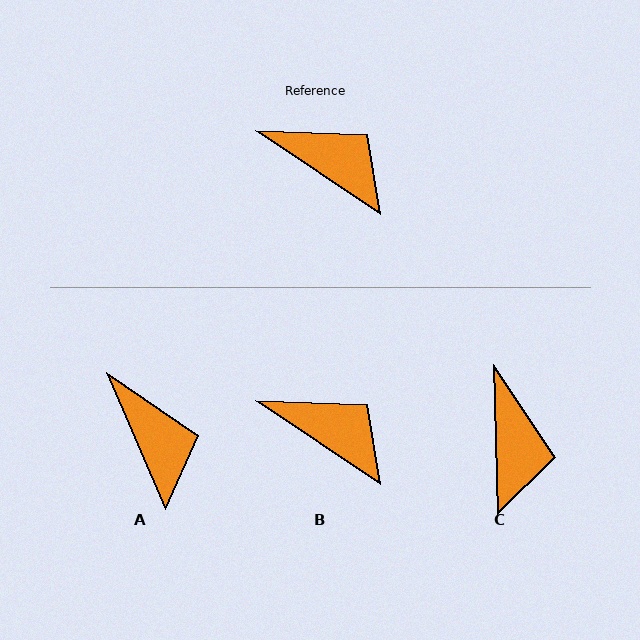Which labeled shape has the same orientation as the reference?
B.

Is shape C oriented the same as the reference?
No, it is off by about 54 degrees.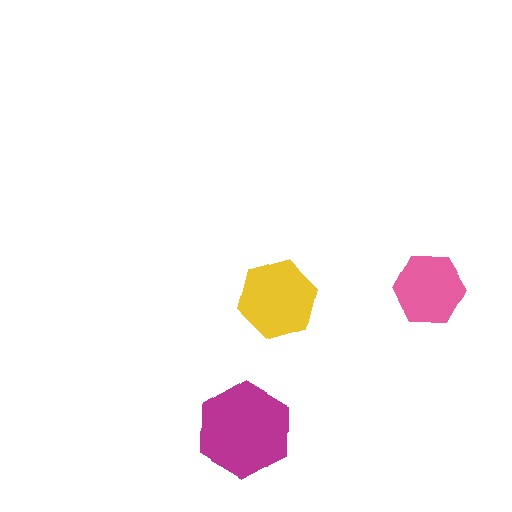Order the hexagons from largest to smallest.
the magenta one, the yellow one, the pink one.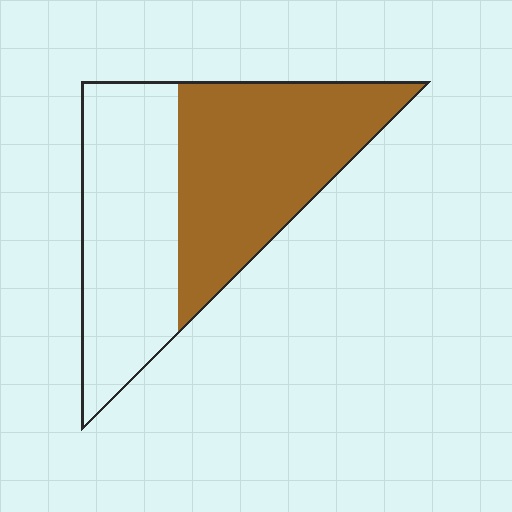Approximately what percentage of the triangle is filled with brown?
Approximately 50%.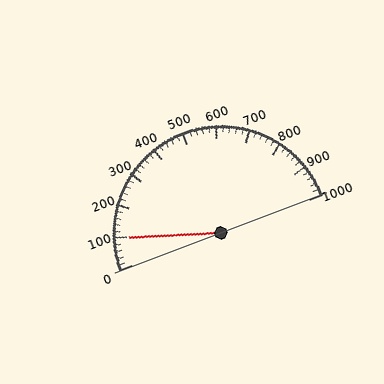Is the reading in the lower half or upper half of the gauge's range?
The reading is in the lower half of the range (0 to 1000).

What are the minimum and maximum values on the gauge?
The gauge ranges from 0 to 1000.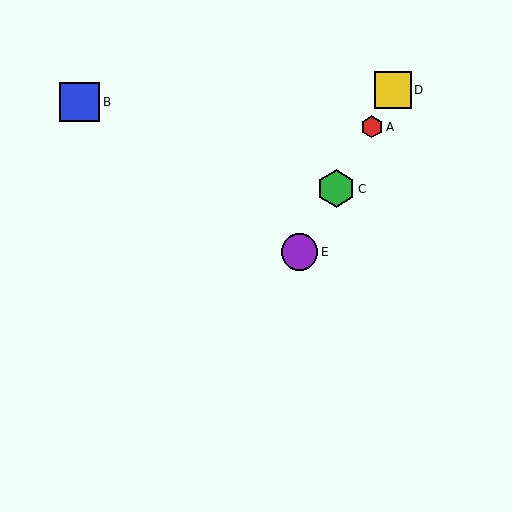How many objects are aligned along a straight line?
4 objects (A, C, D, E) are aligned along a straight line.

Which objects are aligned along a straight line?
Objects A, C, D, E are aligned along a straight line.